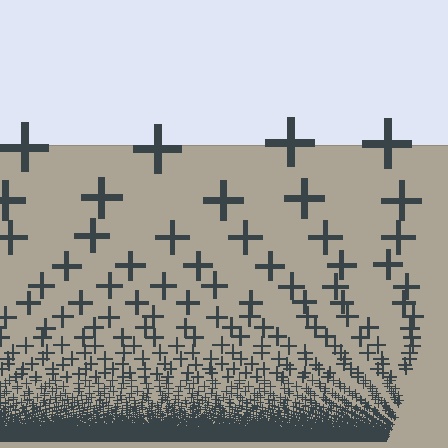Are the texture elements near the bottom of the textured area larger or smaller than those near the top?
Smaller. The gradient is inverted — elements near the bottom are smaller and denser.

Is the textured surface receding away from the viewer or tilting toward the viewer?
The surface appears to tilt toward the viewer. Texture elements get larger and sparser toward the top.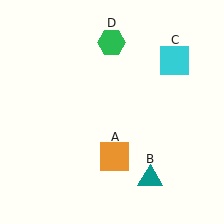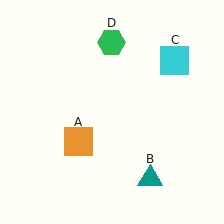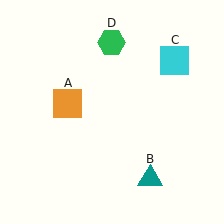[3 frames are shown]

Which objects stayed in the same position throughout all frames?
Teal triangle (object B) and cyan square (object C) and green hexagon (object D) remained stationary.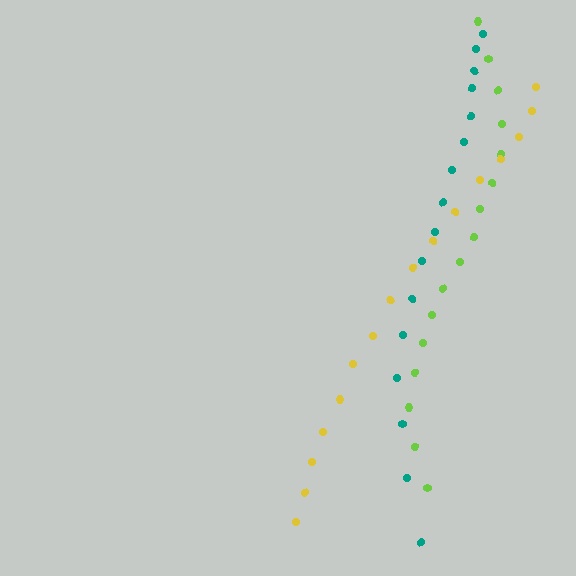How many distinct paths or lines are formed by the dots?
There are 3 distinct paths.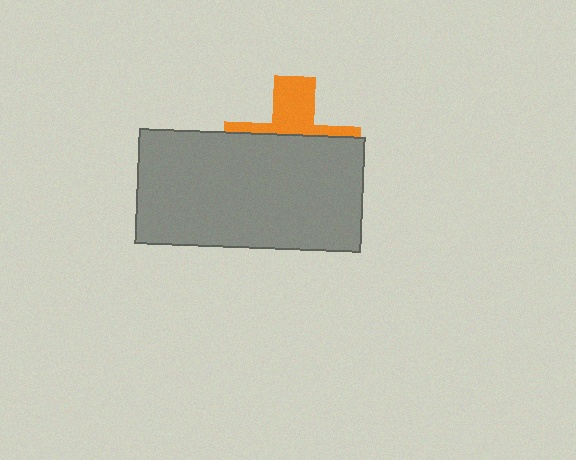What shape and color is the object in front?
The object in front is a gray rectangle.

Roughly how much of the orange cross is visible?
A small part of it is visible (roughly 35%).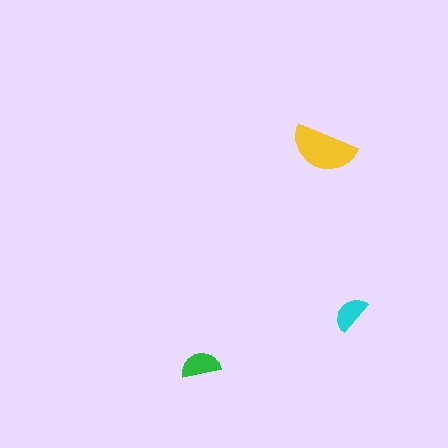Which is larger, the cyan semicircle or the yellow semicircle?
The yellow one.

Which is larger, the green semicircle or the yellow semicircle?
The yellow one.